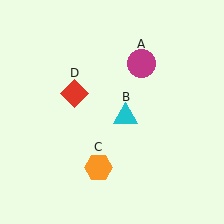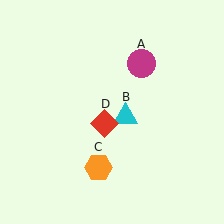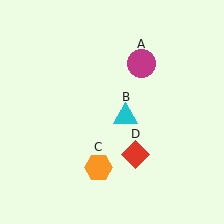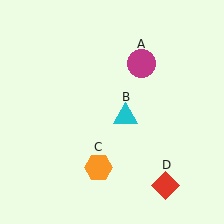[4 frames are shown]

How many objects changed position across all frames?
1 object changed position: red diamond (object D).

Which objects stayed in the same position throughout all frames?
Magenta circle (object A) and cyan triangle (object B) and orange hexagon (object C) remained stationary.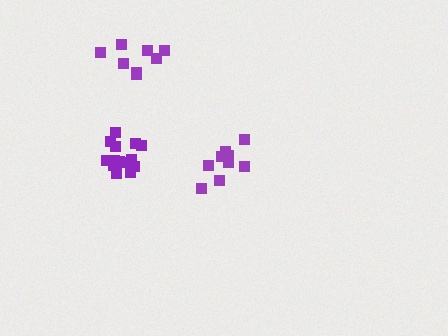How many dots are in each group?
Group 1: 9 dots, Group 2: 8 dots, Group 3: 14 dots (31 total).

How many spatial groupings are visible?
There are 3 spatial groupings.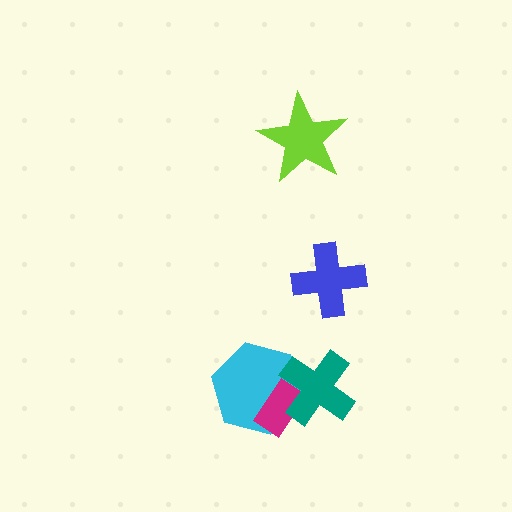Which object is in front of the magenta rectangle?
The teal cross is in front of the magenta rectangle.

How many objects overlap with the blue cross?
0 objects overlap with the blue cross.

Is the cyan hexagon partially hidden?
Yes, it is partially covered by another shape.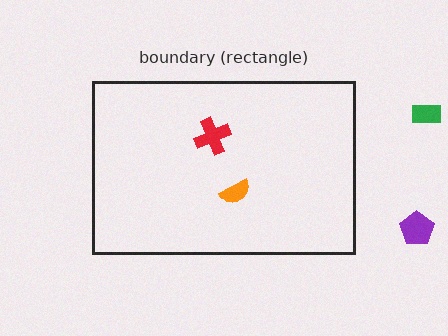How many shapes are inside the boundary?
2 inside, 2 outside.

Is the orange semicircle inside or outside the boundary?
Inside.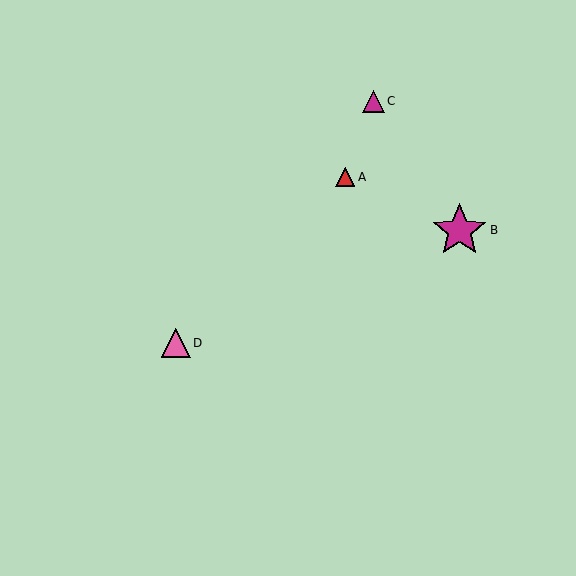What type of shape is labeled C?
Shape C is a magenta triangle.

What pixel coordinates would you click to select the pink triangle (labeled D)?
Click at (176, 343) to select the pink triangle D.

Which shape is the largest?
The magenta star (labeled B) is the largest.